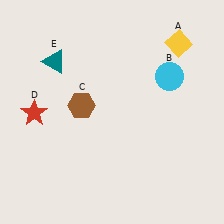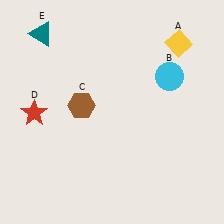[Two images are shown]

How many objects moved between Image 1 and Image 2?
1 object moved between the two images.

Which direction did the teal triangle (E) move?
The teal triangle (E) moved up.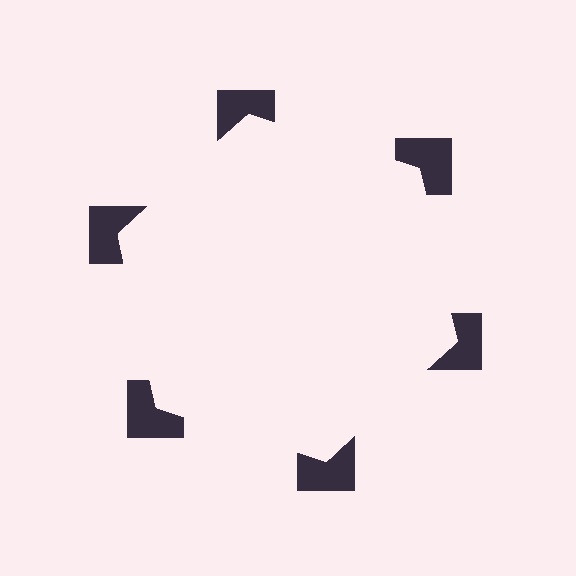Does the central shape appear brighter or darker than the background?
It typically appears slightly brighter than the background, even though no actual brightness change is drawn.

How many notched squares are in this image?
There are 6 — one at each vertex of the illusory hexagon.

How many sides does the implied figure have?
6 sides.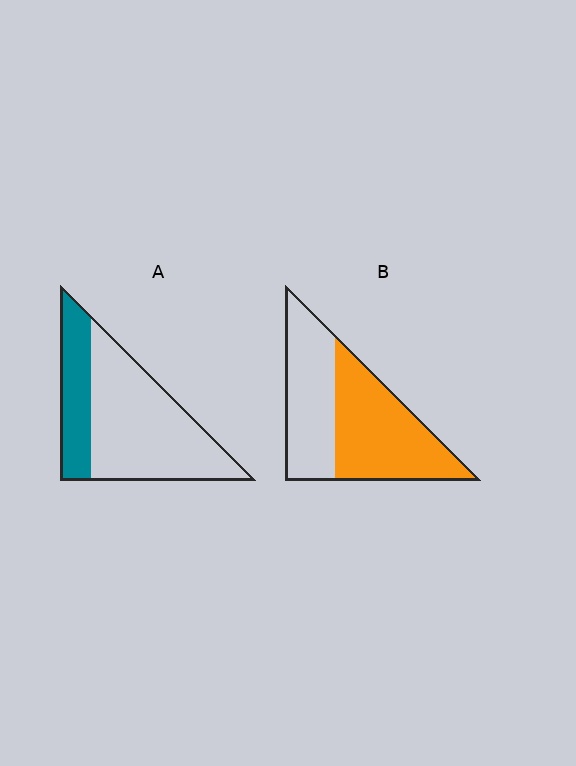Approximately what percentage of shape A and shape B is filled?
A is approximately 30% and B is approximately 55%.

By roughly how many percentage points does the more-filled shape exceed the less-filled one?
By roughly 25 percentage points (B over A).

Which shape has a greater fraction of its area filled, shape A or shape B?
Shape B.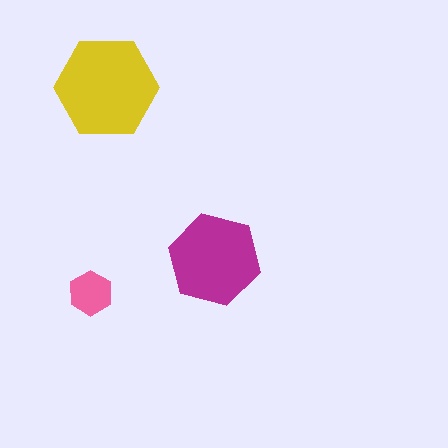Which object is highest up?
The yellow hexagon is topmost.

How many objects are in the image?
There are 3 objects in the image.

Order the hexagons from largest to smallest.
the yellow one, the magenta one, the pink one.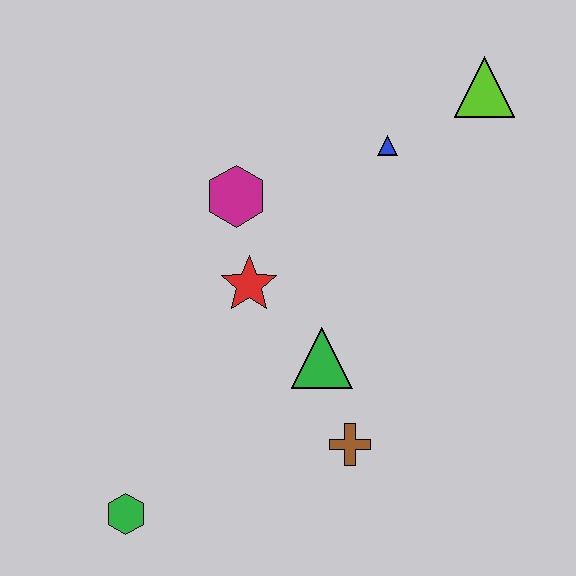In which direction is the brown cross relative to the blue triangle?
The brown cross is below the blue triangle.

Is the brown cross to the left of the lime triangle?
Yes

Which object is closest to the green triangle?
The brown cross is closest to the green triangle.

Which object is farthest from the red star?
The lime triangle is farthest from the red star.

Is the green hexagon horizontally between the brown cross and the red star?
No